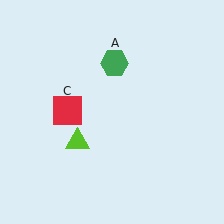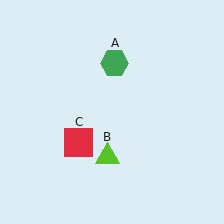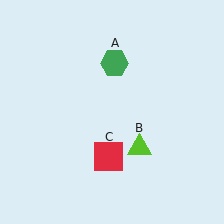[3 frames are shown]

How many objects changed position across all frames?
2 objects changed position: lime triangle (object B), red square (object C).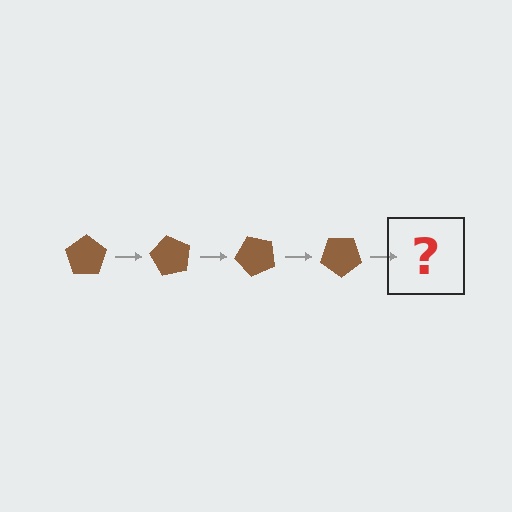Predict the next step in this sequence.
The next step is a brown pentagon rotated 240 degrees.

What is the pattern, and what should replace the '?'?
The pattern is that the pentagon rotates 60 degrees each step. The '?' should be a brown pentagon rotated 240 degrees.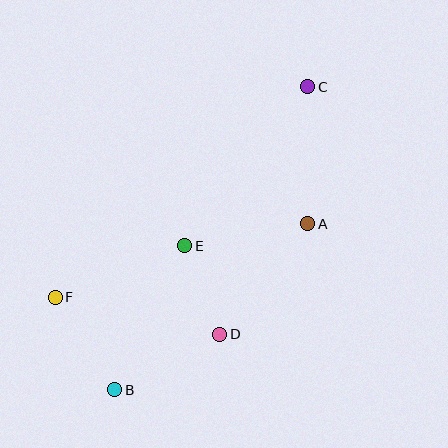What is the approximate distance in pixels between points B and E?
The distance between B and E is approximately 160 pixels.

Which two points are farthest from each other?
Points B and C are farthest from each other.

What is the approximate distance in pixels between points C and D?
The distance between C and D is approximately 262 pixels.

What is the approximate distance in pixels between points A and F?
The distance between A and F is approximately 262 pixels.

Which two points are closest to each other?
Points D and E are closest to each other.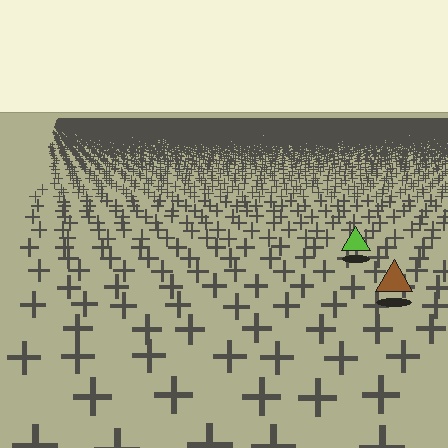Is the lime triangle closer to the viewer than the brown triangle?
No. The brown triangle is closer — you can tell from the texture gradient: the ground texture is coarser near it.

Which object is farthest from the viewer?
The lime triangle is farthest from the viewer. It appears smaller and the ground texture around it is denser.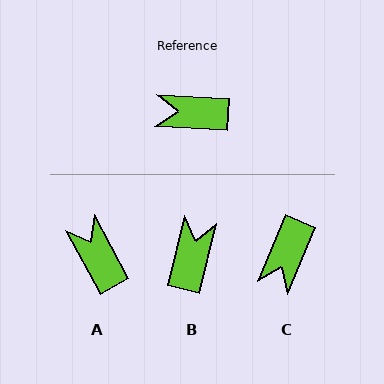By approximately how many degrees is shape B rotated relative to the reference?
Approximately 100 degrees clockwise.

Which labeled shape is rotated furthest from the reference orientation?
B, about 100 degrees away.